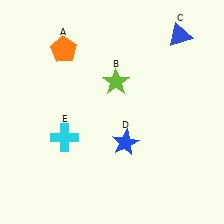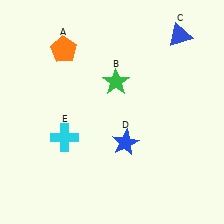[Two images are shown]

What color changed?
The star (B) changed from lime in Image 1 to green in Image 2.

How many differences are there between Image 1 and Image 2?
There is 1 difference between the two images.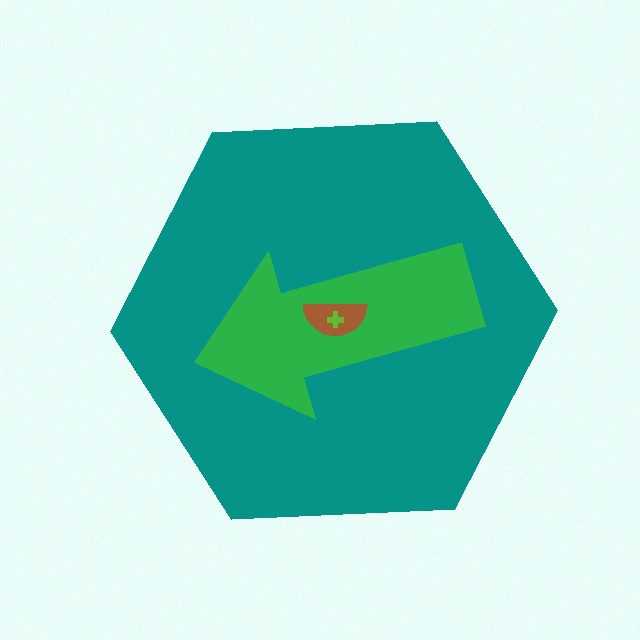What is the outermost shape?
The teal hexagon.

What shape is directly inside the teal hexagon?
The green arrow.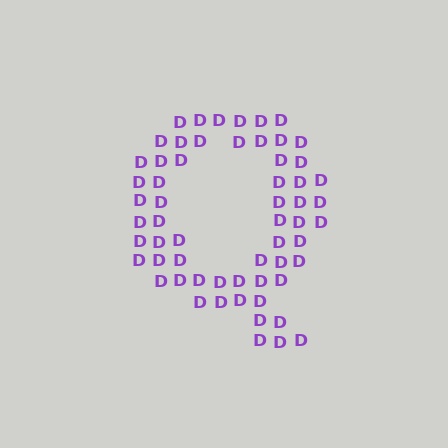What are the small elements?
The small elements are letter D's.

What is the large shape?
The large shape is the letter Q.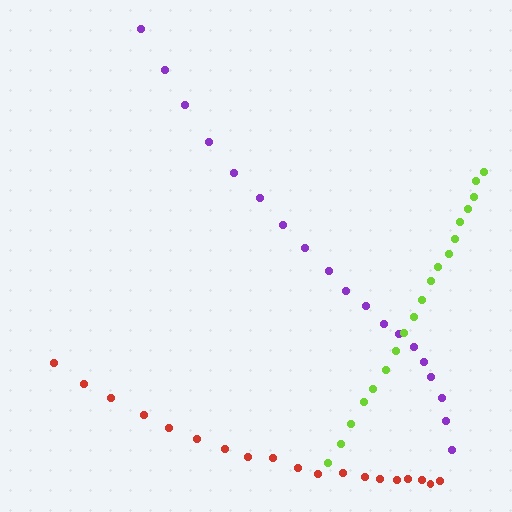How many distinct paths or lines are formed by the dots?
There are 3 distinct paths.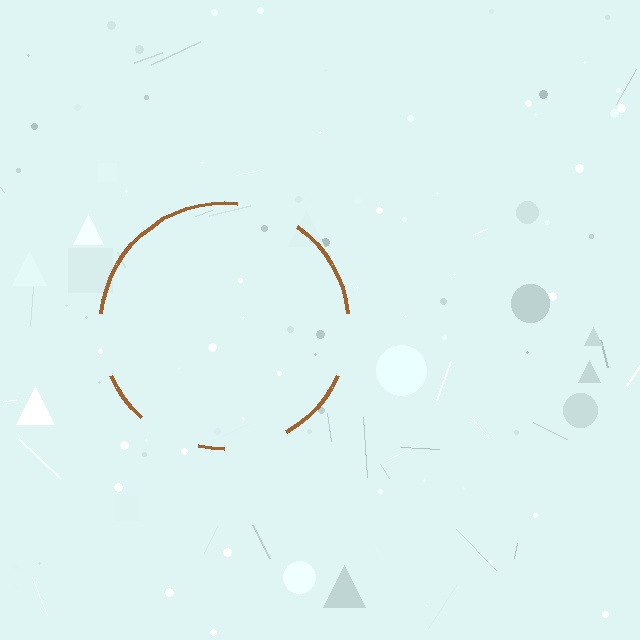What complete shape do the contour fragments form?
The contour fragments form a circle.